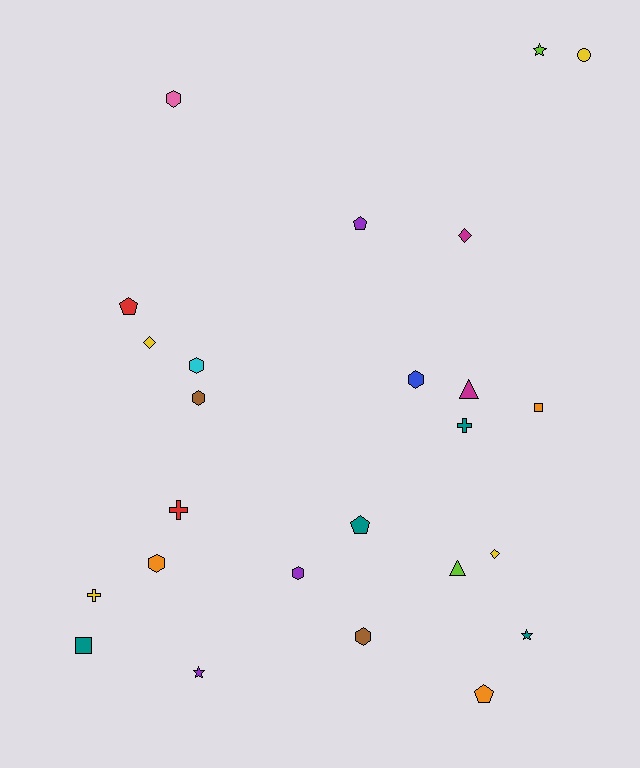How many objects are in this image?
There are 25 objects.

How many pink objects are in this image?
There is 1 pink object.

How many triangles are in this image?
There are 2 triangles.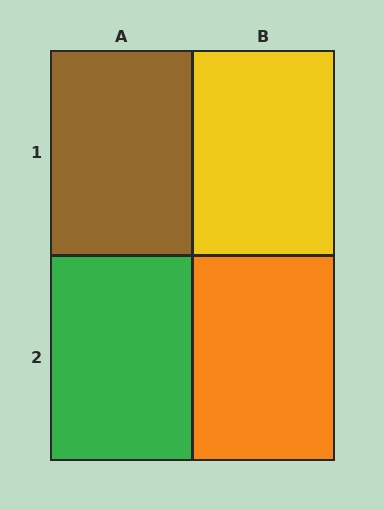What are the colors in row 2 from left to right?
Green, orange.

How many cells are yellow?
1 cell is yellow.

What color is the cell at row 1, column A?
Brown.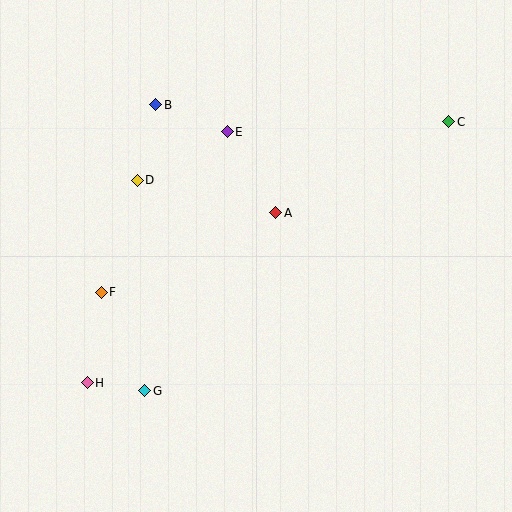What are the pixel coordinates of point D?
Point D is at (137, 180).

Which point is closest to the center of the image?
Point A at (276, 213) is closest to the center.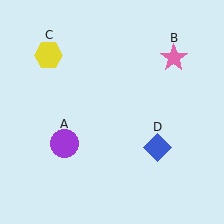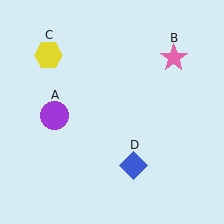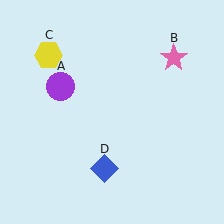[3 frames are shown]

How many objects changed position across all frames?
2 objects changed position: purple circle (object A), blue diamond (object D).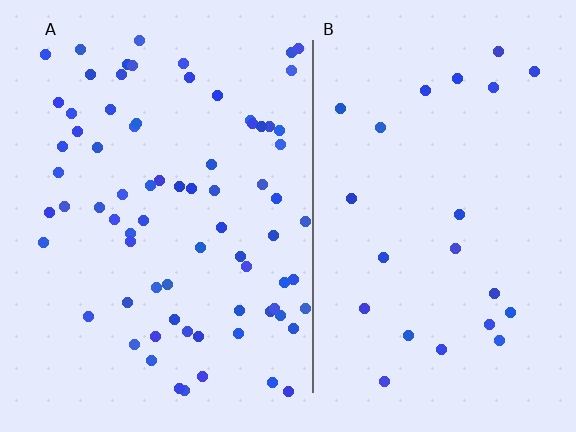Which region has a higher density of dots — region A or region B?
A (the left).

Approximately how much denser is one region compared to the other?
Approximately 3.2× — region A over region B.